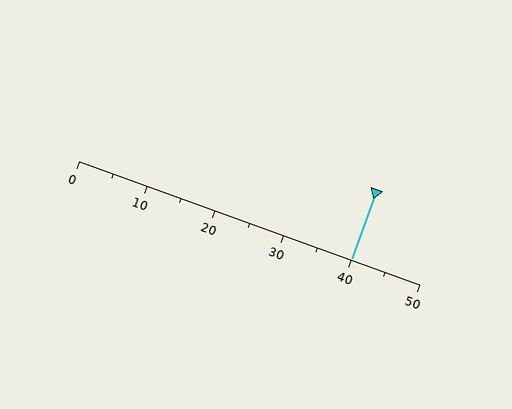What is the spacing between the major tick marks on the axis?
The major ticks are spaced 10 apart.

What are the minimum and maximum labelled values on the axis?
The axis runs from 0 to 50.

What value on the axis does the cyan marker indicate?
The marker indicates approximately 40.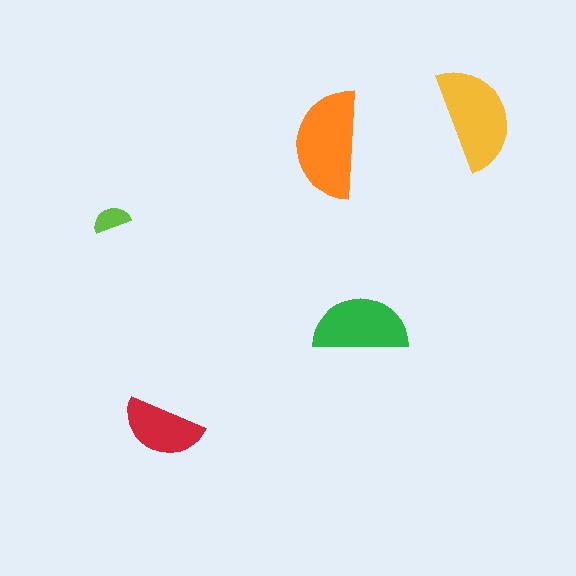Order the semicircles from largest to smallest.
the orange one, the yellow one, the green one, the red one, the lime one.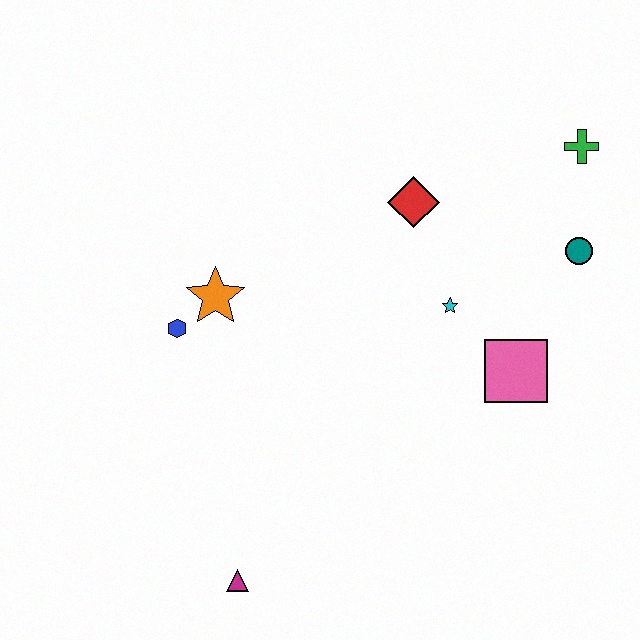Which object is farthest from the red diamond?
The magenta triangle is farthest from the red diamond.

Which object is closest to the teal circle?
The green cross is closest to the teal circle.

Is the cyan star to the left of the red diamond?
No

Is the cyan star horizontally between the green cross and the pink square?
No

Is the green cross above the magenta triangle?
Yes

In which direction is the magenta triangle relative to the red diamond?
The magenta triangle is below the red diamond.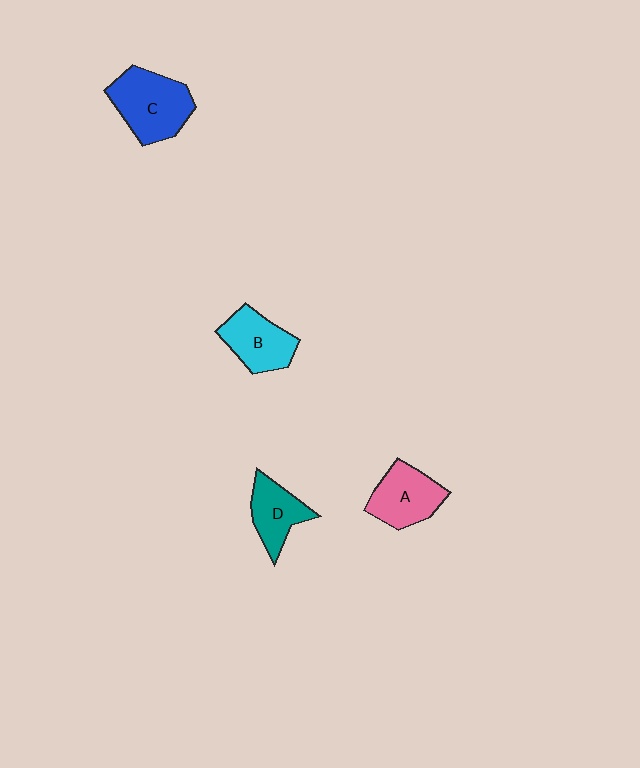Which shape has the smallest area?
Shape D (teal).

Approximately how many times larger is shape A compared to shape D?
Approximately 1.2 times.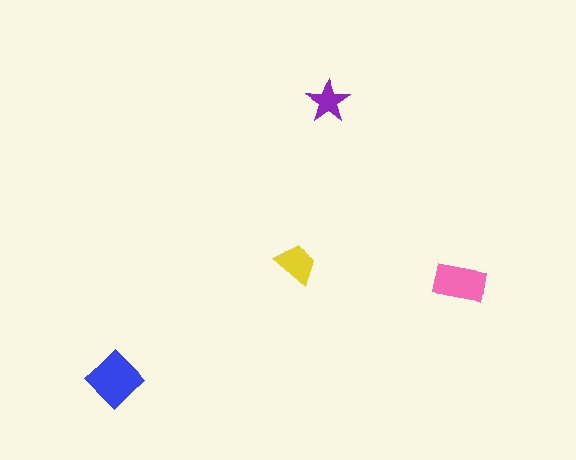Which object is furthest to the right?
The pink rectangle is rightmost.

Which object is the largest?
The blue diamond.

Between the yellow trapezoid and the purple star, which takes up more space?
The yellow trapezoid.